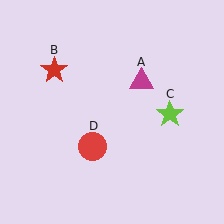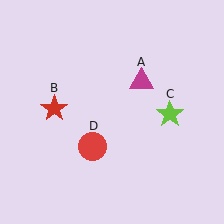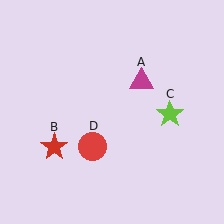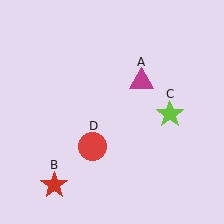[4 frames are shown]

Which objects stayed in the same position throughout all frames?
Magenta triangle (object A) and lime star (object C) and red circle (object D) remained stationary.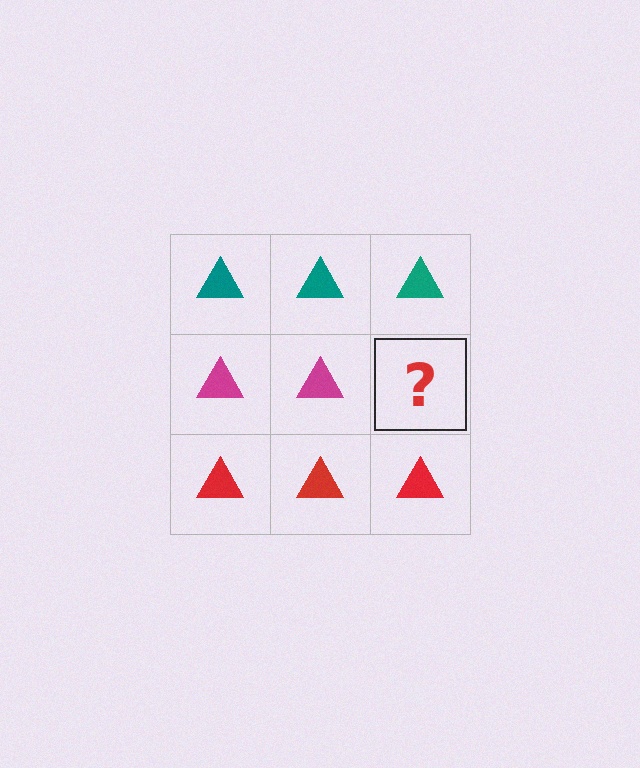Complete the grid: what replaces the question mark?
The question mark should be replaced with a magenta triangle.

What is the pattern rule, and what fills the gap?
The rule is that each row has a consistent color. The gap should be filled with a magenta triangle.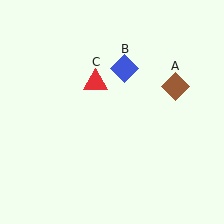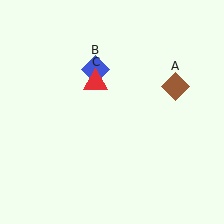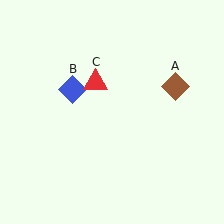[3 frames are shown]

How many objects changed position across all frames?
1 object changed position: blue diamond (object B).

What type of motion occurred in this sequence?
The blue diamond (object B) rotated counterclockwise around the center of the scene.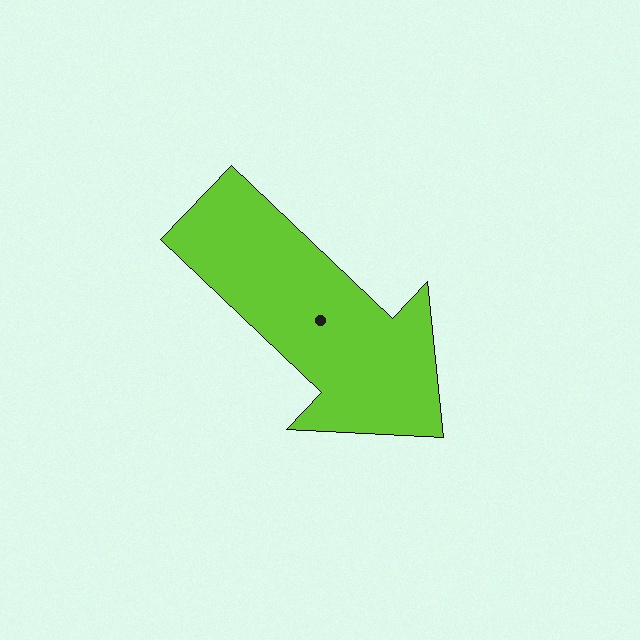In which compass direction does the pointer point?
Southeast.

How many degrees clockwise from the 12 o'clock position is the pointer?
Approximately 134 degrees.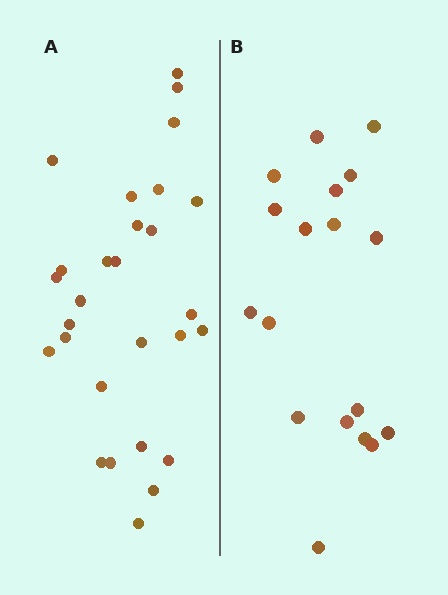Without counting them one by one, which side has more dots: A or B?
Region A (the left region) has more dots.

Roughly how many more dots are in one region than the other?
Region A has roughly 10 or so more dots than region B.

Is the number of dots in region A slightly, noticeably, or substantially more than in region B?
Region A has substantially more. The ratio is roughly 1.6 to 1.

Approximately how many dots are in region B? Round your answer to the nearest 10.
About 20 dots. (The exact count is 18, which rounds to 20.)